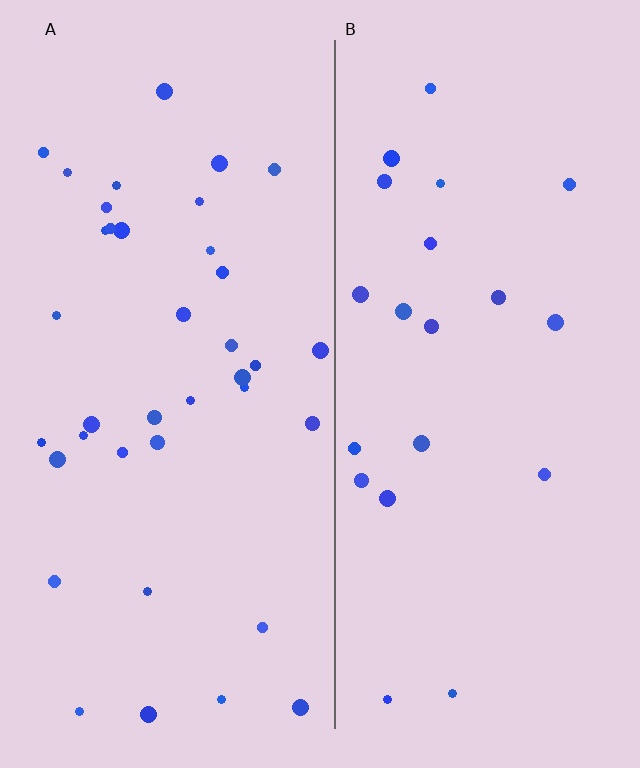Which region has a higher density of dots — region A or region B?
A (the left).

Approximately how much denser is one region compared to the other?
Approximately 1.8× — region A over region B.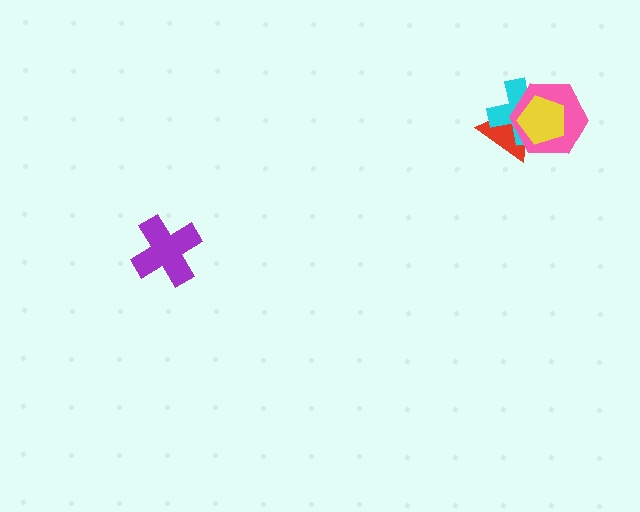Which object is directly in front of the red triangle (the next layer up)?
The cyan cross is directly in front of the red triangle.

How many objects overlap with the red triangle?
3 objects overlap with the red triangle.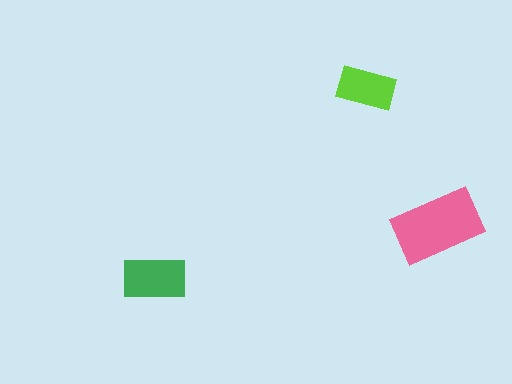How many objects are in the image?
There are 3 objects in the image.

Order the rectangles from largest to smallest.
the pink one, the green one, the lime one.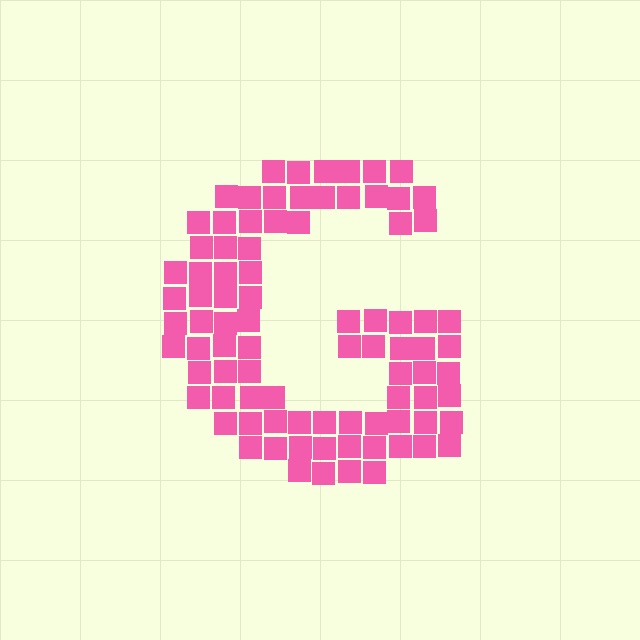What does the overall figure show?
The overall figure shows the letter G.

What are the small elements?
The small elements are squares.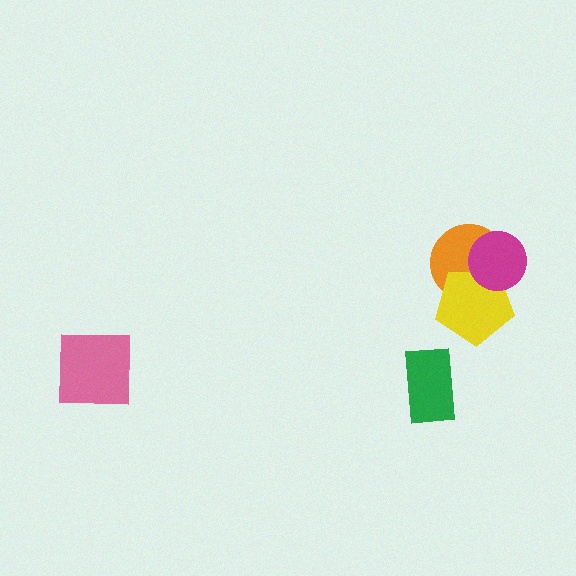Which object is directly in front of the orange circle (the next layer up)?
The yellow pentagon is directly in front of the orange circle.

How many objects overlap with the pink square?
0 objects overlap with the pink square.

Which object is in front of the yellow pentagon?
The magenta circle is in front of the yellow pentagon.